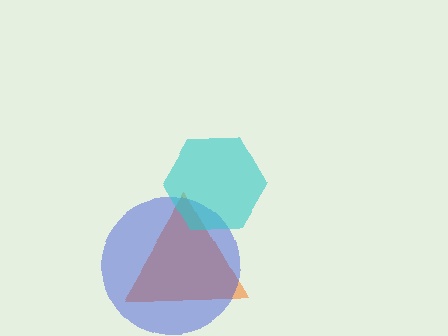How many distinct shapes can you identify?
There are 3 distinct shapes: an orange triangle, a blue circle, a cyan hexagon.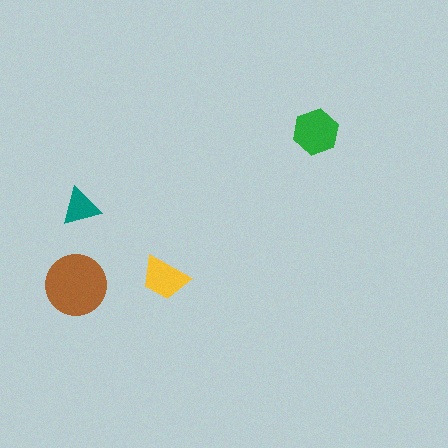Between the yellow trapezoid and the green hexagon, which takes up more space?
The green hexagon.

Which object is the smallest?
The teal triangle.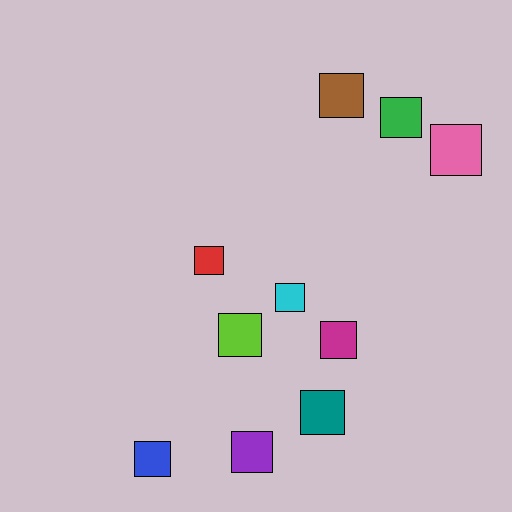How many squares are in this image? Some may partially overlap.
There are 10 squares.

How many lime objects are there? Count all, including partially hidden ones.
There is 1 lime object.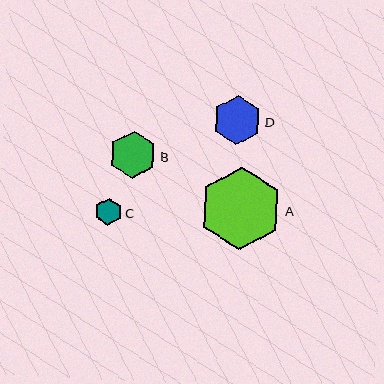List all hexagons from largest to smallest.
From largest to smallest: A, D, B, C.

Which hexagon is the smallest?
Hexagon C is the smallest with a size of approximately 27 pixels.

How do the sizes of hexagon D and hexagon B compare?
Hexagon D and hexagon B are approximately the same size.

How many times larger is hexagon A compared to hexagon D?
Hexagon A is approximately 1.7 times the size of hexagon D.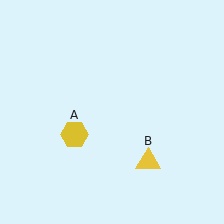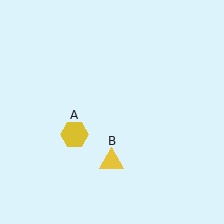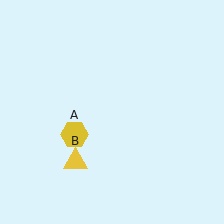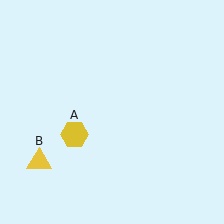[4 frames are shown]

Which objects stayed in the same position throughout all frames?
Yellow hexagon (object A) remained stationary.